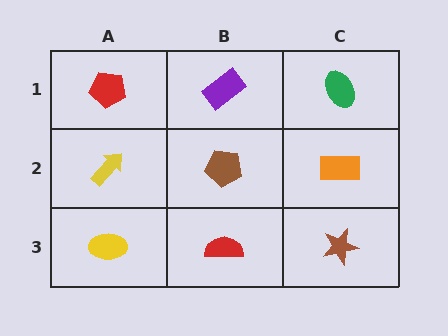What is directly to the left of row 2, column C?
A brown pentagon.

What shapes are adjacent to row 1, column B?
A brown pentagon (row 2, column B), a red pentagon (row 1, column A), a green ellipse (row 1, column C).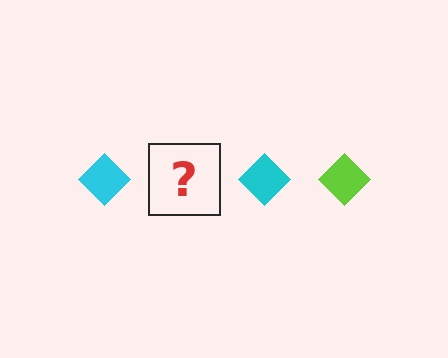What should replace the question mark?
The question mark should be replaced with a lime diamond.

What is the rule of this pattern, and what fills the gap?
The rule is that the pattern cycles through cyan, lime diamonds. The gap should be filled with a lime diamond.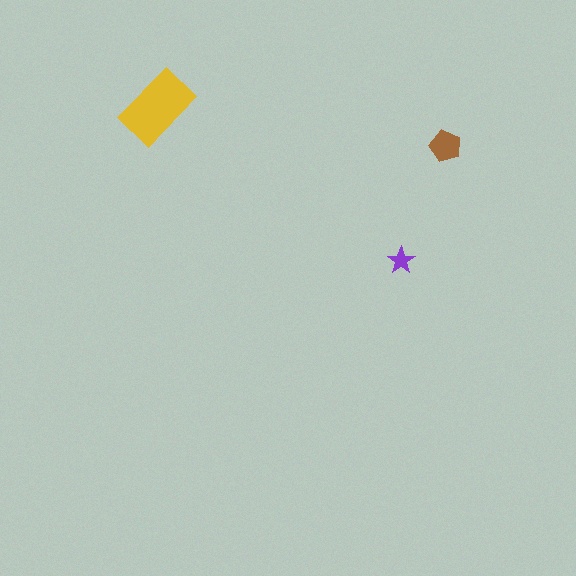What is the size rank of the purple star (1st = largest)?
3rd.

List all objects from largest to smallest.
The yellow rectangle, the brown pentagon, the purple star.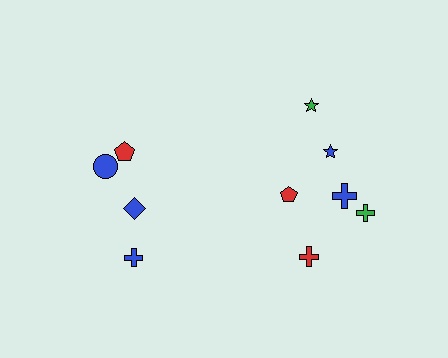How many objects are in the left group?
There are 4 objects.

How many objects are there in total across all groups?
There are 10 objects.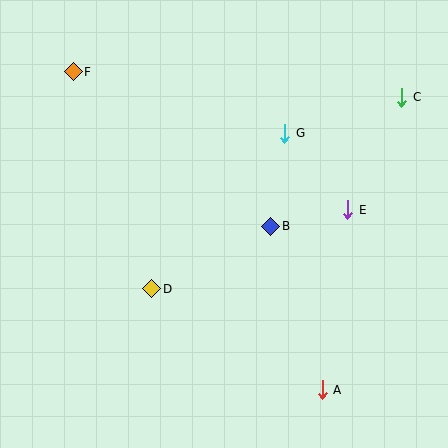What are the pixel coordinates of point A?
Point A is at (322, 390).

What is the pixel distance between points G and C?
The distance between G and C is 123 pixels.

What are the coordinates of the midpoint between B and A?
The midpoint between B and A is at (296, 308).